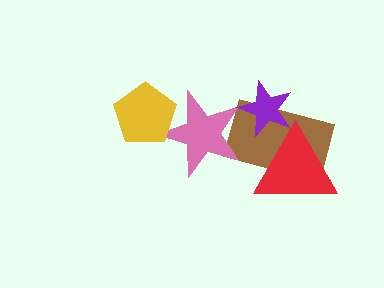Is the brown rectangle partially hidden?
Yes, it is partially covered by another shape.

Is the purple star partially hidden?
Yes, it is partially covered by another shape.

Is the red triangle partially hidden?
No, no other shape covers it.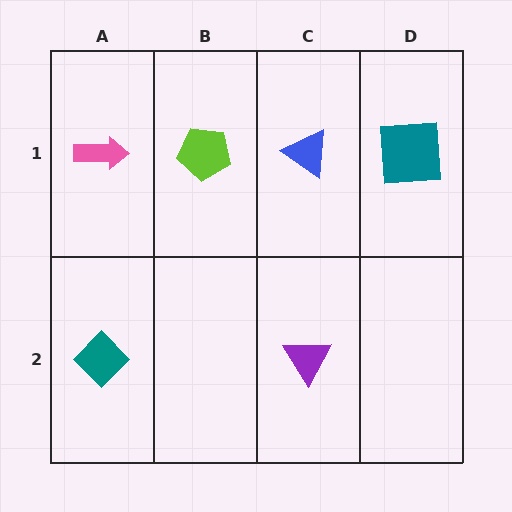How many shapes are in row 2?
2 shapes.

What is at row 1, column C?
A blue triangle.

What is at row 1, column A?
A pink arrow.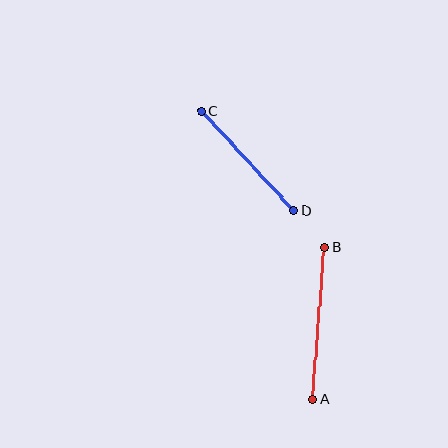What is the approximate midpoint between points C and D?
The midpoint is at approximately (248, 161) pixels.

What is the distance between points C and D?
The distance is approximately 136 pixels.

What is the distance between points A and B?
The distance is approximately 152 pixels.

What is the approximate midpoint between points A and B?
The midpoint is at approximately (319, 323) pixels.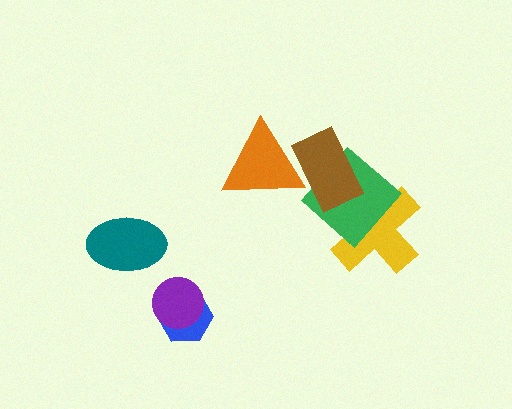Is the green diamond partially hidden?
Yes, it is partially covered by another shape.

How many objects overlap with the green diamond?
2 objects overlap with the green diamond.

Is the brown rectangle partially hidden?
Yes, it is partially covered by another shape.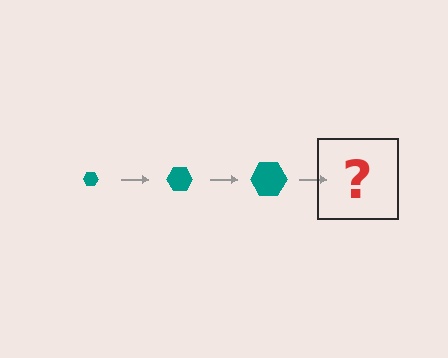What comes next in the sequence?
The next element should be a teal hexagon, larger than the previous one.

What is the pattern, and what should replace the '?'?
The pattern is that the hexagon gets progressively larger each step. The '?' should be a teal hexagon, larger than the previous one.